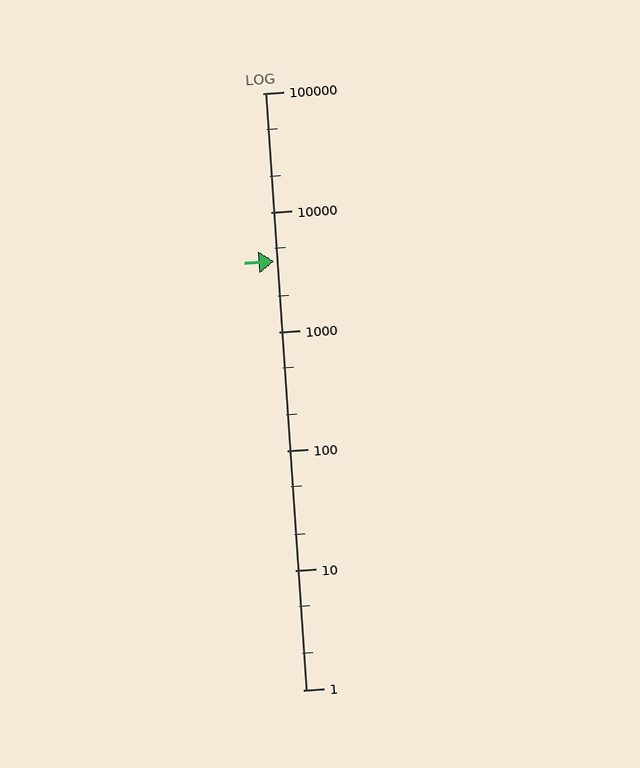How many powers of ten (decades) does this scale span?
The scale spans 5 decades, from 1 to 100000.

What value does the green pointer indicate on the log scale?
The pointer indicates approximately 3900.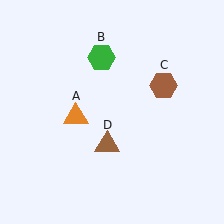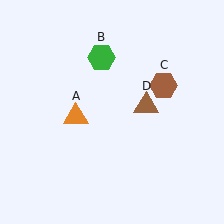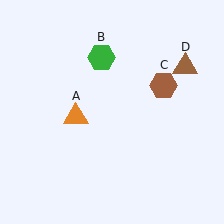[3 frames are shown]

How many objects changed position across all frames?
1 object changed position: brown triangle (object D).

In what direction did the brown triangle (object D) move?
The brown triangle (object D) moved up and to the right.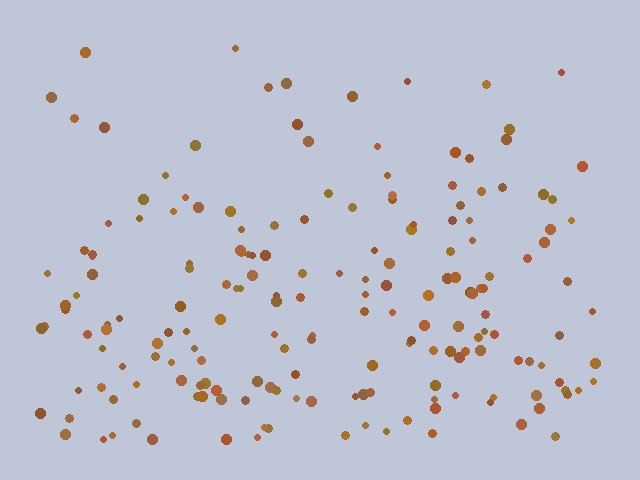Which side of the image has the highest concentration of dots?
The bottom.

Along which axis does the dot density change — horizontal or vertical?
Vertical.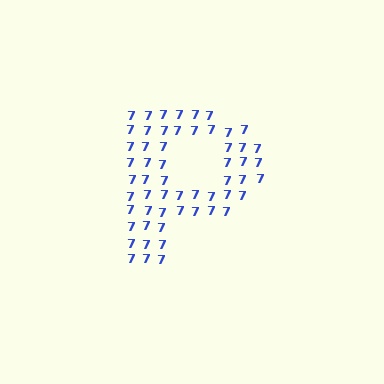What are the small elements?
The small elements are digit 7's.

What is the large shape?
The large shape is the letter P.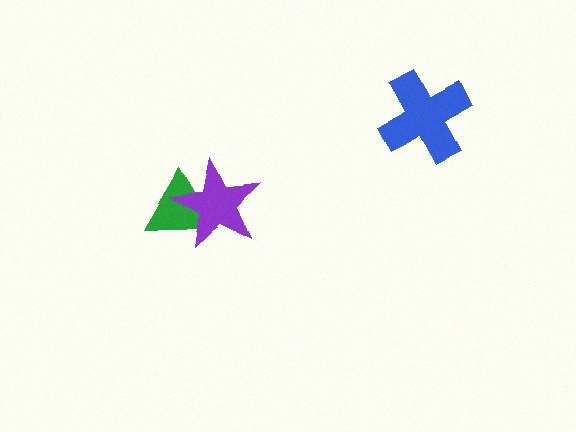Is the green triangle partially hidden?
Yes, it is partially covered by another shape.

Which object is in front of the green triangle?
The purple star is in front of the green triangle.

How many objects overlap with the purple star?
1 object overlaps with the purple star.